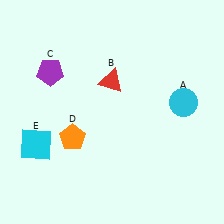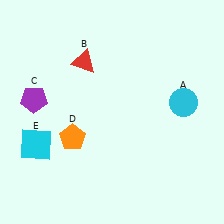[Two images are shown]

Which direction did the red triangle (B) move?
The red triangle (B) moved left.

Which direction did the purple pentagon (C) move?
The purple pentagon (C) moved down.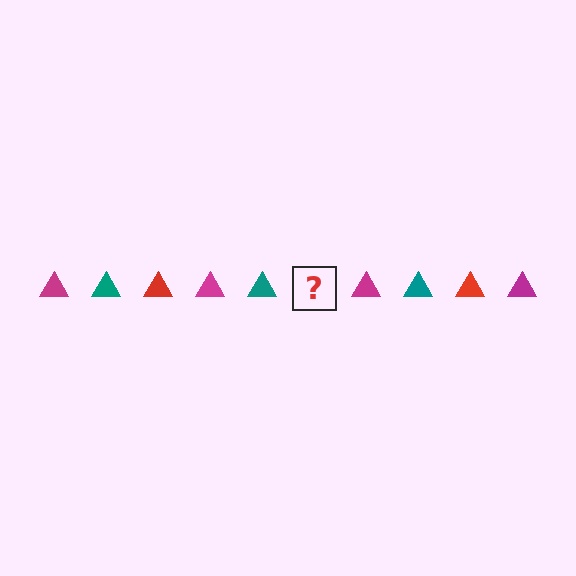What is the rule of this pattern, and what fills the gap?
The rule is that the pattern cycles through magenta, teal, red triangles. The gap should be filled with a red triangle.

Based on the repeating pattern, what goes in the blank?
The blank should be a red triangle.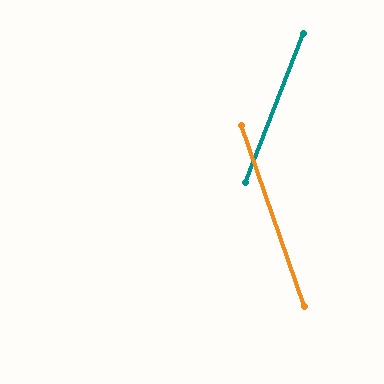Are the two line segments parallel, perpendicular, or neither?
Neither parallel nor perpendicular — they differ by about 41°.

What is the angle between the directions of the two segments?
Approximately 41 degrees.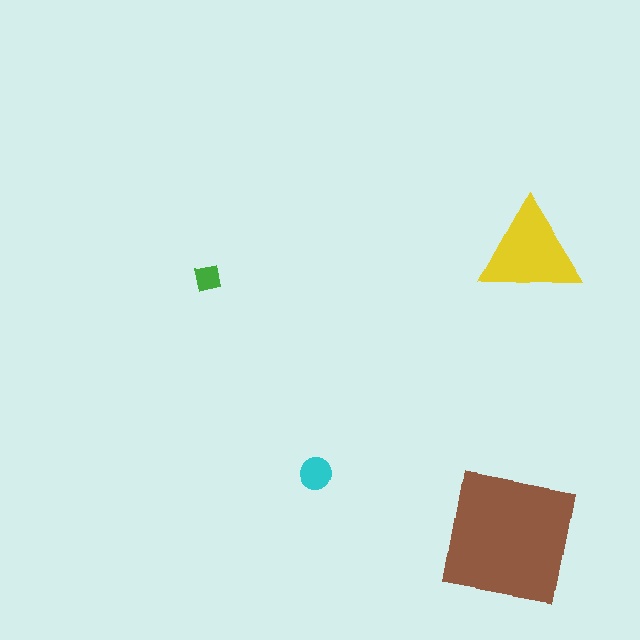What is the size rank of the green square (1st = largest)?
4th.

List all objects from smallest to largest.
The green square, the cyan circle, the yellow triangle, the brown square.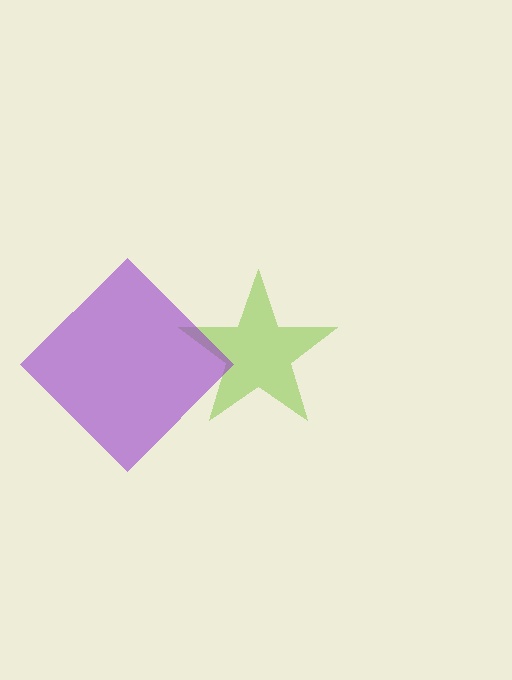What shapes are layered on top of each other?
The layered shapes are: a lime star, a purple diamond.